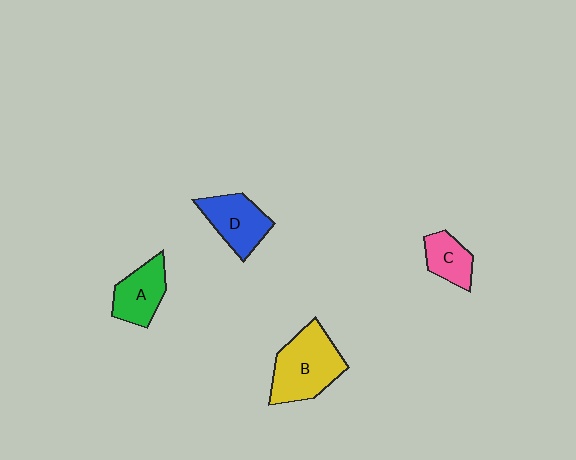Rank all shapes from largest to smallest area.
From largest to smallest: B (yellow), D (blue), A (green), C (pink).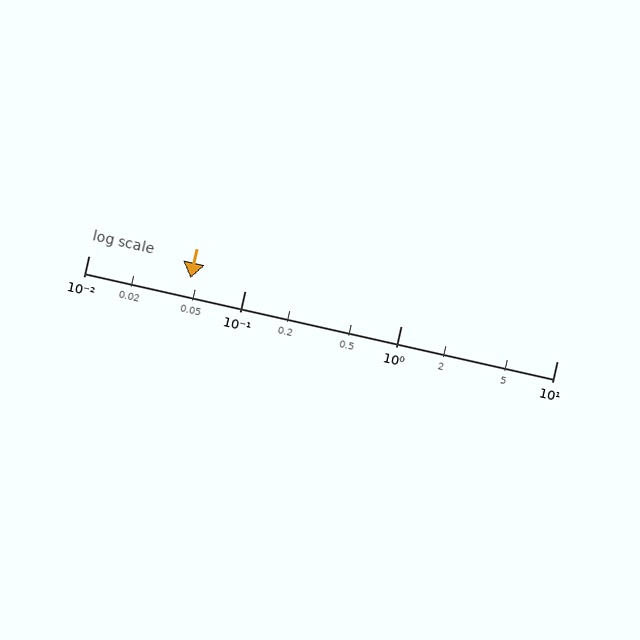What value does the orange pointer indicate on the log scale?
The pointer indicates approximately 0.045.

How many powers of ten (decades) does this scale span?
The scale spans 3 decades, from 0.01 to 10.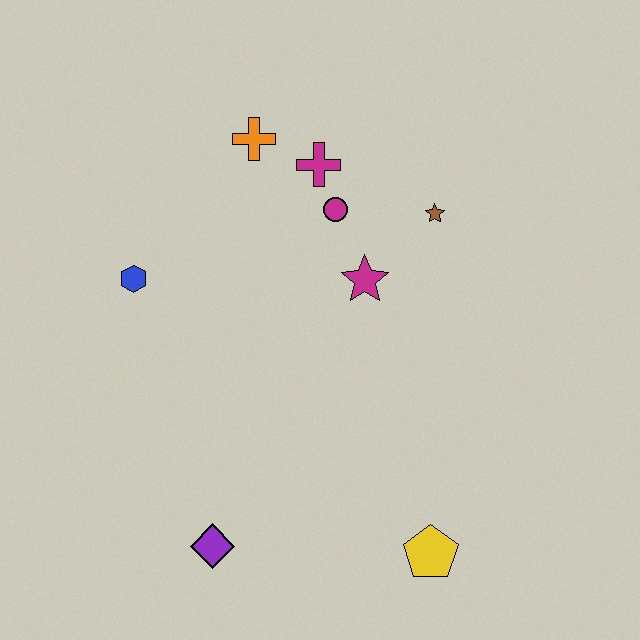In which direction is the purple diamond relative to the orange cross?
The purple diamond is below the orange cross.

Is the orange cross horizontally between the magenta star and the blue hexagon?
Yes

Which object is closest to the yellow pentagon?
The purple diamond is closest to the yellow pentagon.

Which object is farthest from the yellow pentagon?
The orange cross is farthest from the yellow pentagon.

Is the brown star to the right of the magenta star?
Yes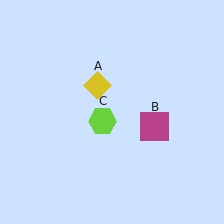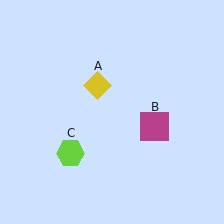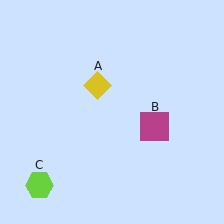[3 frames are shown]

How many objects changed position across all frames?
1 object changed position: lime hexagon (object C).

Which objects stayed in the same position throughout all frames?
Yellow diamond (object A) and magenta square (object B) remained stationary.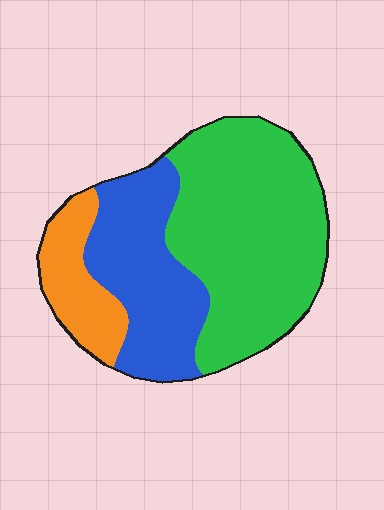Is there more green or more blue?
Green.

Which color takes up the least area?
Orange, at roughly 15%.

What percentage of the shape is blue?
Blue takes up about one third (1/3) of the shape.